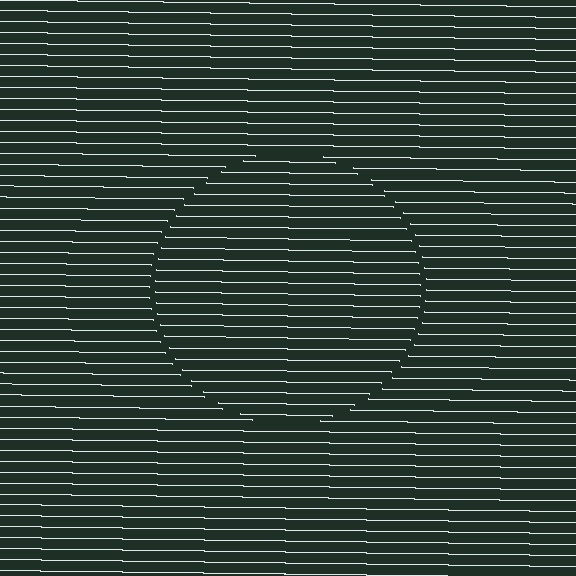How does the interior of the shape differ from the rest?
The interior of the shape contains the same grating, shifted by half a period — the contour is defined by the phase discontinuity where line-ends from the inner and outer gratings abut.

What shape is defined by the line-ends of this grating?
An illusory circle. The interior of the shape contains the same grating, shifted by half a period — the contour is defined by the phase discontinuity where line-ends from the inner and outer gratings abut.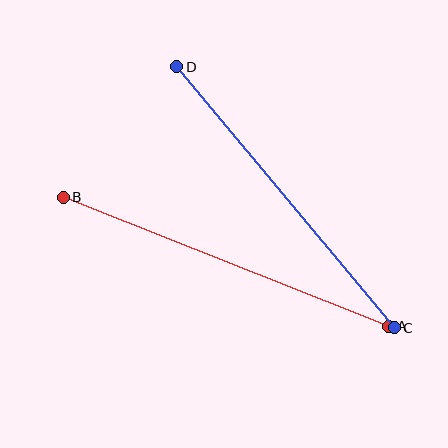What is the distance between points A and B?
The distance is approximately 350 pixels.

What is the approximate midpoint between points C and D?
The midpoint is at approximately (286, 197) pixels.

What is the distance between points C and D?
The distance is approximately 340 pixels.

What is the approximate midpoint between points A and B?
The midpoint is at approximately (226, 262) pixels.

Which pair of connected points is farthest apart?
Points A and B are farthest apart.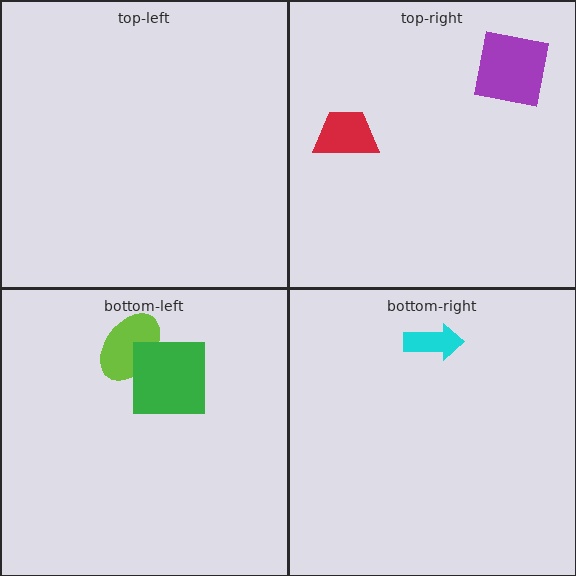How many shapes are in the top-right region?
2.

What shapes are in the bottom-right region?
The cyan arrow.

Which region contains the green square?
The bottom-left region.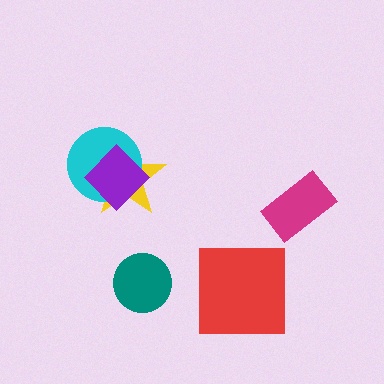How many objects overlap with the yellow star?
2 objects overlap with the yellow star.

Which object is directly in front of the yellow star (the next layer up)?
The cyan circle is directly in front of the yellow star.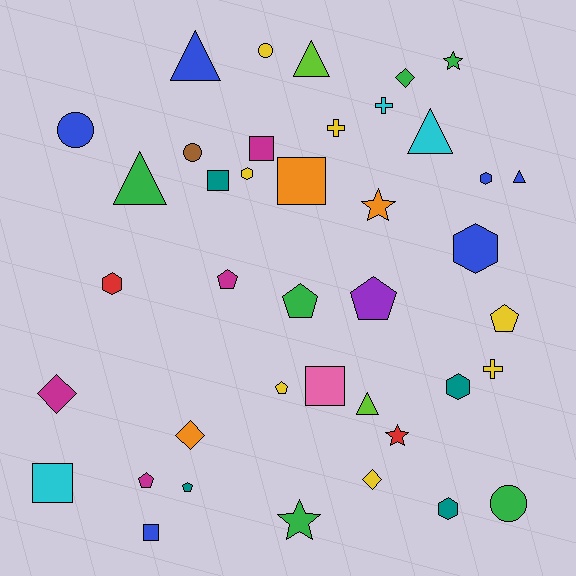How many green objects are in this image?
There are 6 green objects.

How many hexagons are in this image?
There are 6 hexagons.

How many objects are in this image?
There are 40 objects.